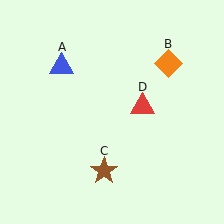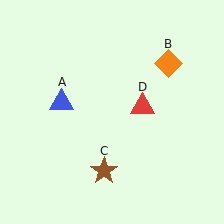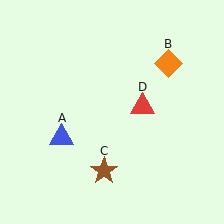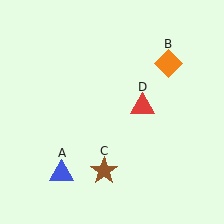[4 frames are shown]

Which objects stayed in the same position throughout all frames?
Orange diamond (object B) and brown star (object C) and red triangle (object D) remained stationary.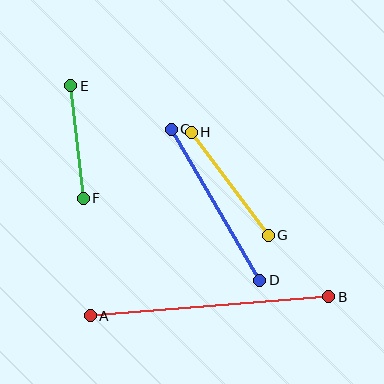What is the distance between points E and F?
The distance is approximately 113 pixels.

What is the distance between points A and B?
The distance is approximately 239 pixels.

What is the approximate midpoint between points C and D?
The midpoint is at approximately (216, 205) pixels.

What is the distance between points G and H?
The distance is approximately 129 pixels.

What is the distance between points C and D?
The distance is approximately 175 pixels.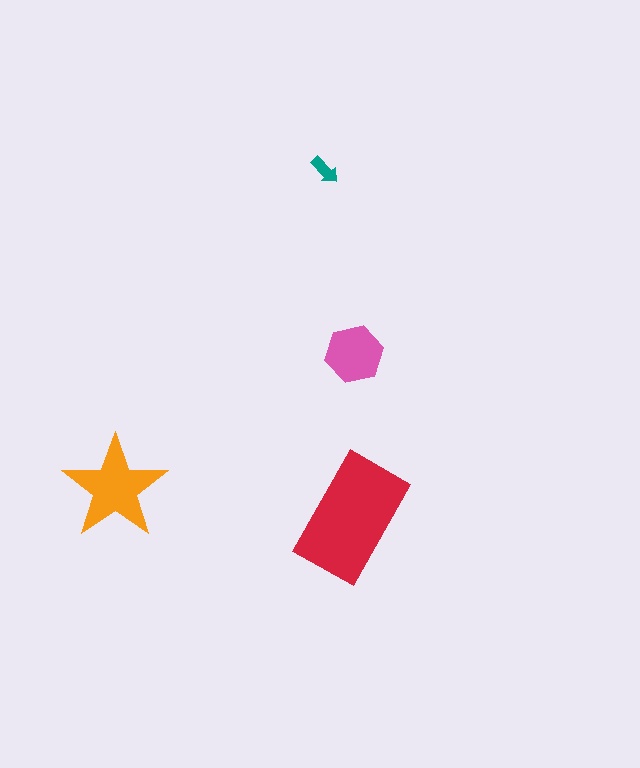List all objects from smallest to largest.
The teal arrow, the pink hexagon, the orange star, the red rectangle.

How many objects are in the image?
There are 4 objects in the image.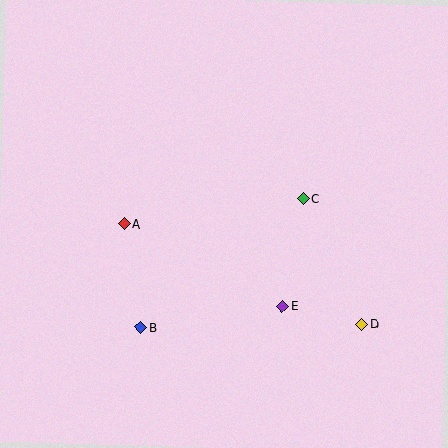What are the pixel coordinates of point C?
Point C is at (303, 199).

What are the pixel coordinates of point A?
Point A is at (124, 224).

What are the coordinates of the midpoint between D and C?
The midpoint between D and C is at (333, 261).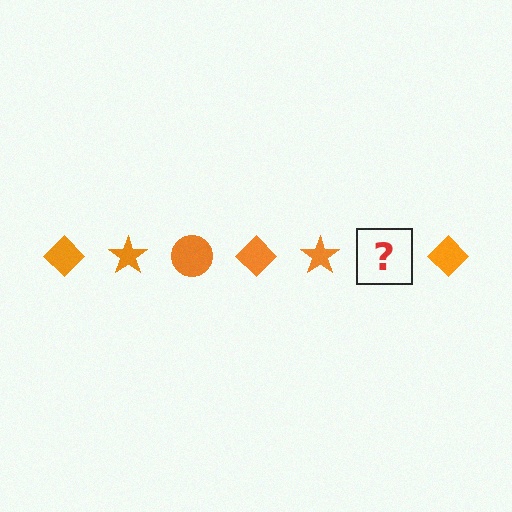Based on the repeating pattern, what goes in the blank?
The blank should be an orange circle.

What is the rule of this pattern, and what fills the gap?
The rule is that the pattern cycles through diamond, star, circle shapes in orange. The gap should be filled with an orange circle.